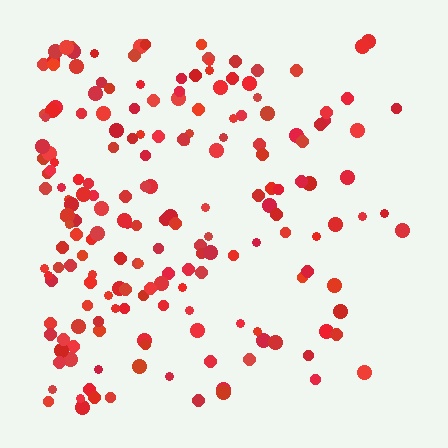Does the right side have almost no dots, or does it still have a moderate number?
Still a moderate number, just noticeably fewer than the left.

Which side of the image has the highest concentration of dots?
The left.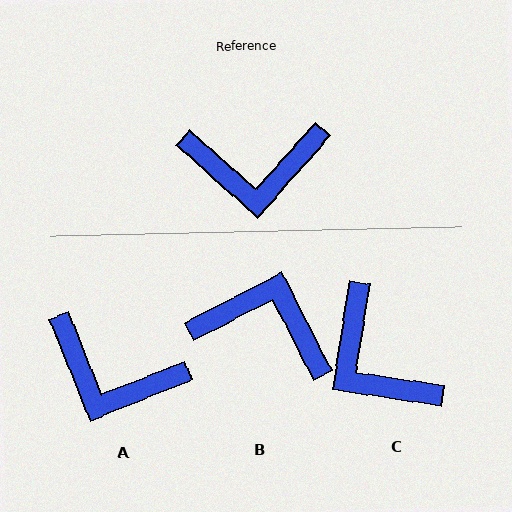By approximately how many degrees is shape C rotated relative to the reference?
Approximately 57 degrees clockwise.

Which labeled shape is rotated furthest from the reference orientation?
B, about 159 degrees away.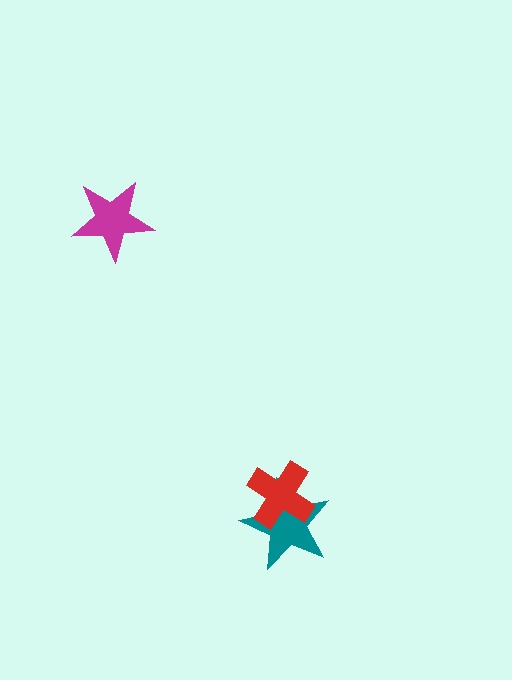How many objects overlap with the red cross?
1 object overlaps with the red cross.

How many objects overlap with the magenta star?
0 objects overlap with the magenta star.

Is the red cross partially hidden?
No, no other shape covers it.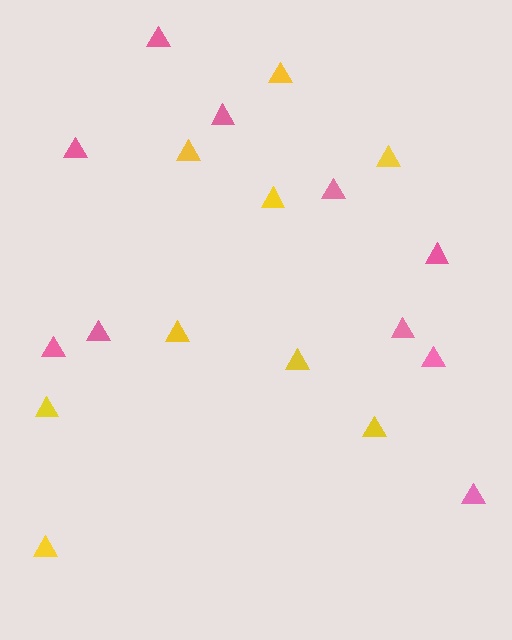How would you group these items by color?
There are 2 groups: one group of pink triangles (10) and one group of yellow triangles (9).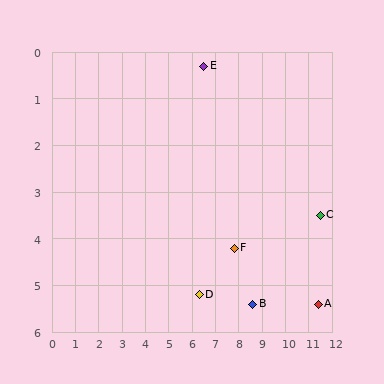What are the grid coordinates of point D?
Point D is at approximately (6.3, 5.2).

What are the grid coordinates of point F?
Point F is at approximately (7.8, 4.2).